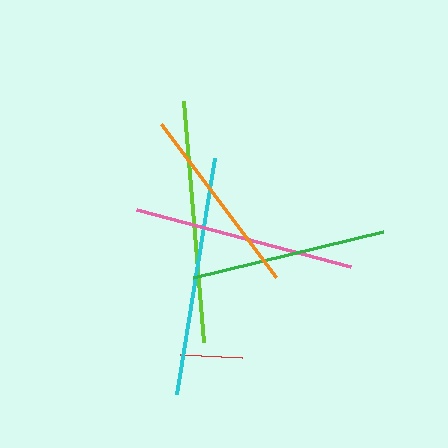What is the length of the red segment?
The red segment is approximately 62 pixels long.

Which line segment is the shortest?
The red line is the shortest at approximately 62 pixels.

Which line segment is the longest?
The lime line is the longest at approximately 242 pixels.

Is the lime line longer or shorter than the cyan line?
The lime line is longer than the cyan line.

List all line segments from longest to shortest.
From longest to shortest: lime, cyan, pink, green, orange, red.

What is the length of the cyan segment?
The cyan segment is approximately 240 pixels long.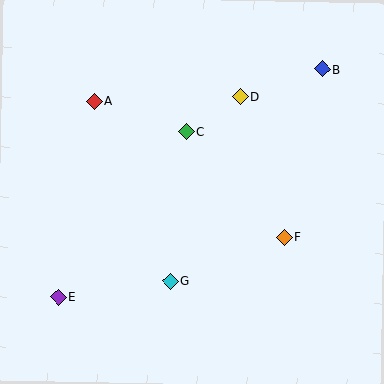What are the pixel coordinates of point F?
Point F is at (284, 237).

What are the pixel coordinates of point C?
Point C is at (186, 132).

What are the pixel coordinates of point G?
Point G is at (170, 281).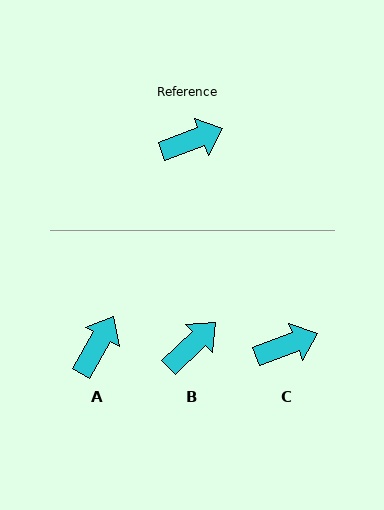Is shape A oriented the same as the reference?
No, it is off by about 40 degrees.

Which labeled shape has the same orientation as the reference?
C.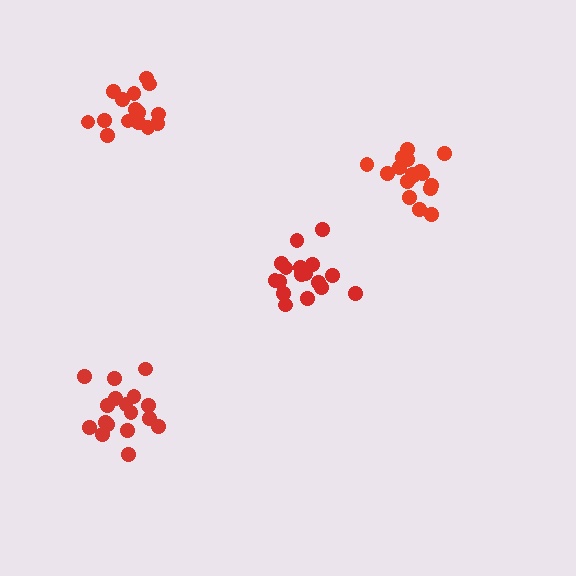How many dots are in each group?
Group 1: 17 dots, Group 2: 15 dots, Group 3: 17 dots, Group 4: 17 dots (66 total).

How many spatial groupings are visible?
There are 4 spatial groupings.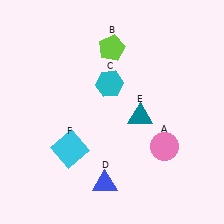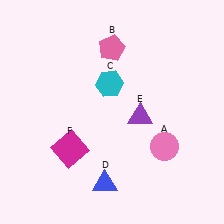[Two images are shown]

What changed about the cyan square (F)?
In Image 1, F is cyan. In Image 2, it changed to magenta.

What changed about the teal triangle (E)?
In Image 1, E is teal. In Image 2, it changed to purple.